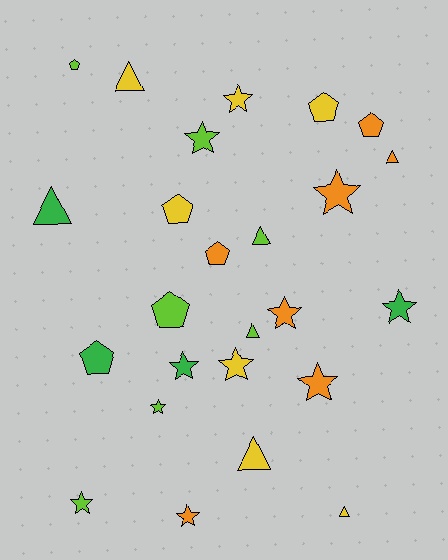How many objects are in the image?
There are 25 objects.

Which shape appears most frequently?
Star, with 11 objects.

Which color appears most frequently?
Orange, with 7 objects.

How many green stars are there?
There are 2 green stars.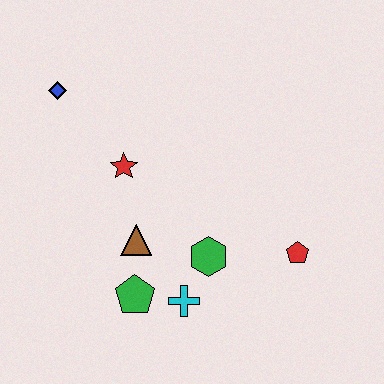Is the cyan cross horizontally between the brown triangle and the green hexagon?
Yes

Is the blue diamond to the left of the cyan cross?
Yes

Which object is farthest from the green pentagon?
The blue diamond is farthest from the green pentagon.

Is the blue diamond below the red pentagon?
No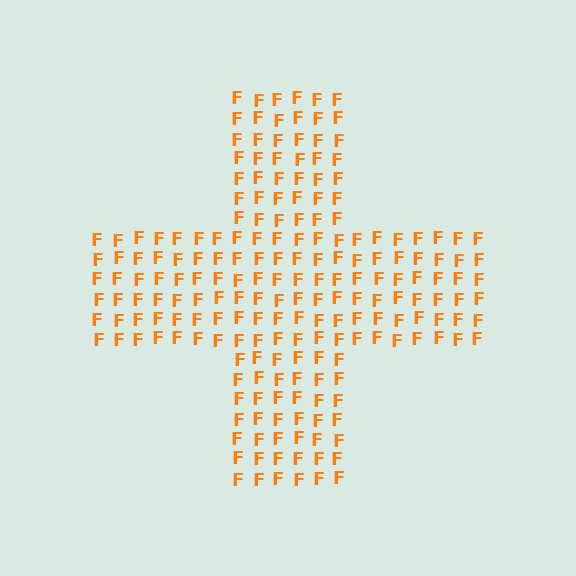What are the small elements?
The small elements are letter F's.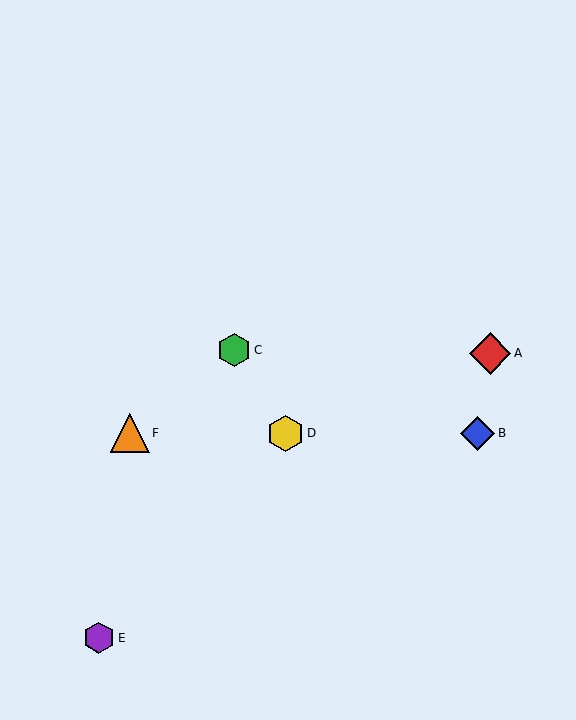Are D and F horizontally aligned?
Yes, both are at y≈433.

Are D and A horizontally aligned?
No, D is at y≈433 and A is at y≈353.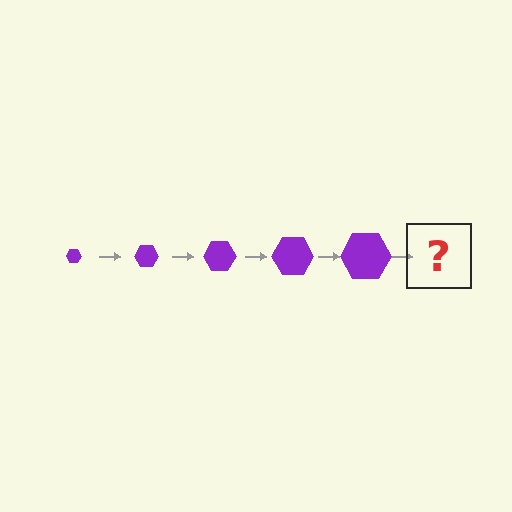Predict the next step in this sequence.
The next step is a purple hexagon, larger than the previous one.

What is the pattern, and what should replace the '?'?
The pattern is that the hexagon gets progressively larger each step. The '?' should be a purple hexagon, larger than the previous one.